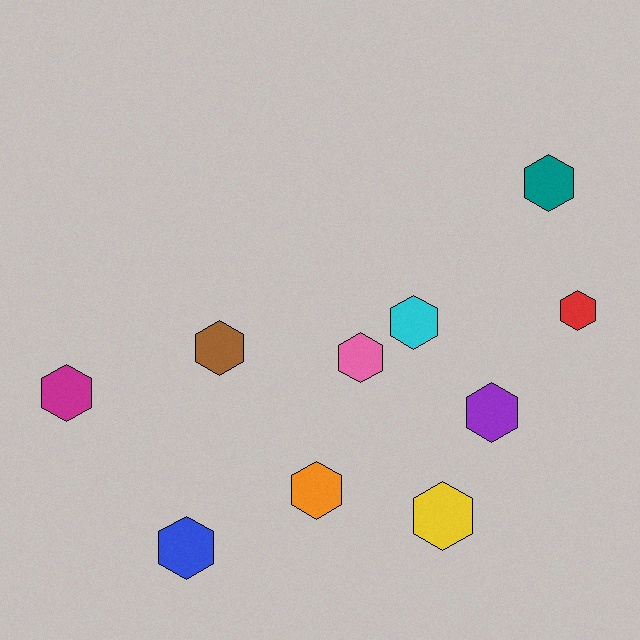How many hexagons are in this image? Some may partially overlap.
There are 10 hexagons.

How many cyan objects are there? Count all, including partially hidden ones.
There is 1 cyan object.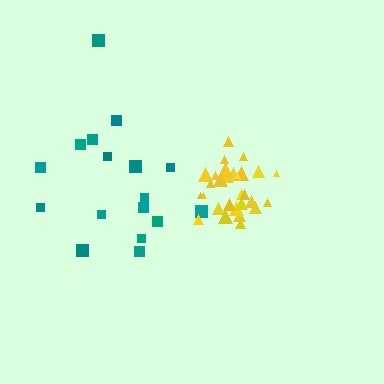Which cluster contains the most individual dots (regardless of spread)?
Yellow (31).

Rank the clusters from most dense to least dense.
yellow, teal.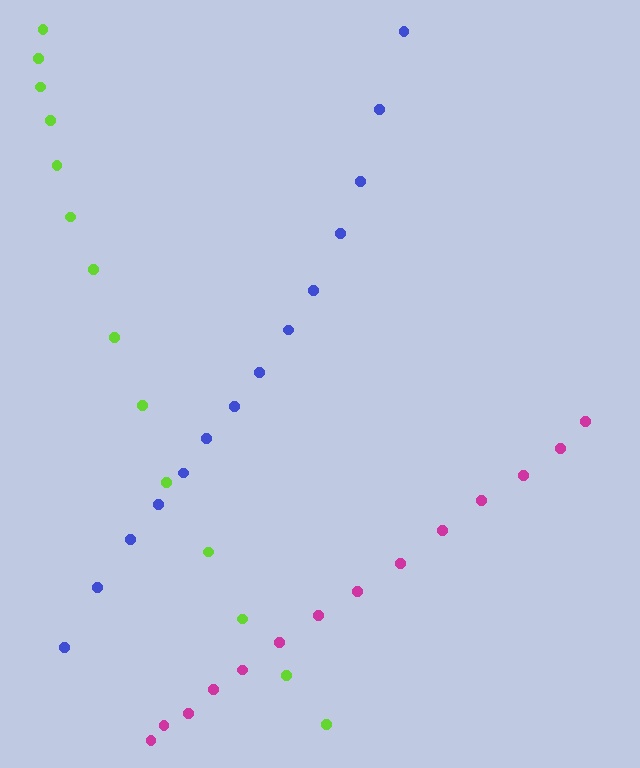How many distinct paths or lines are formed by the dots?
There are 3 distinct paths.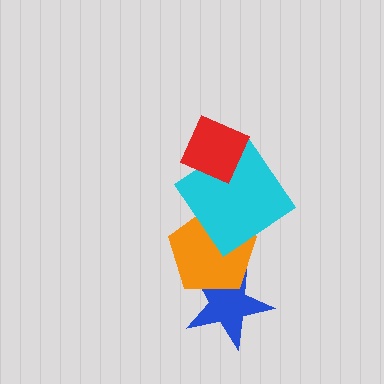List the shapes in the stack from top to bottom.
From top to bottom: the red diamond, the cyan diamond, the orange pentagon, the blue star.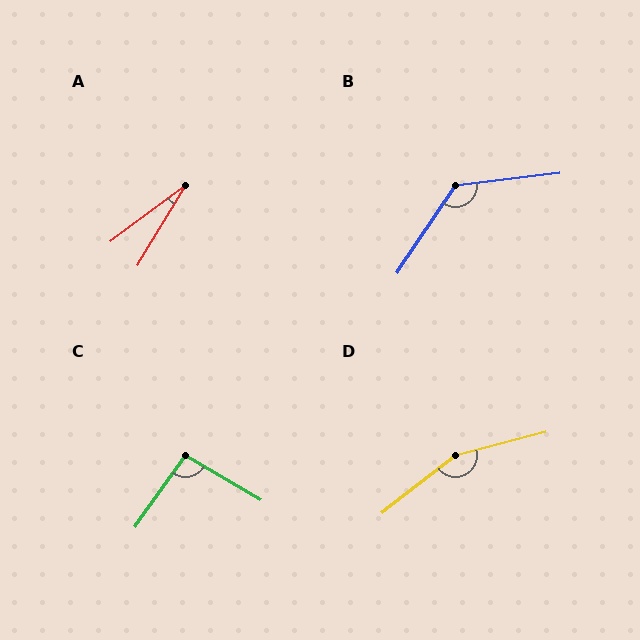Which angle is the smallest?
A, at approximately 22 degrees.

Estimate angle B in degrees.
Approximately 130 degrees.